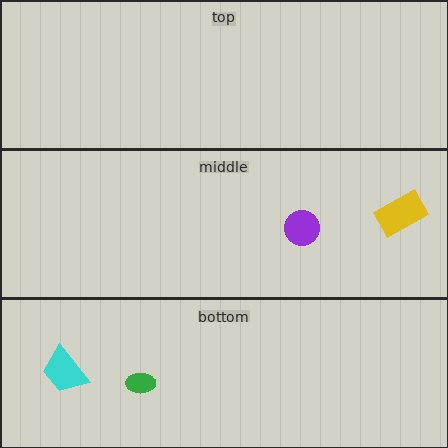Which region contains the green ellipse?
The bottom region.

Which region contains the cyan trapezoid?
The bottom region.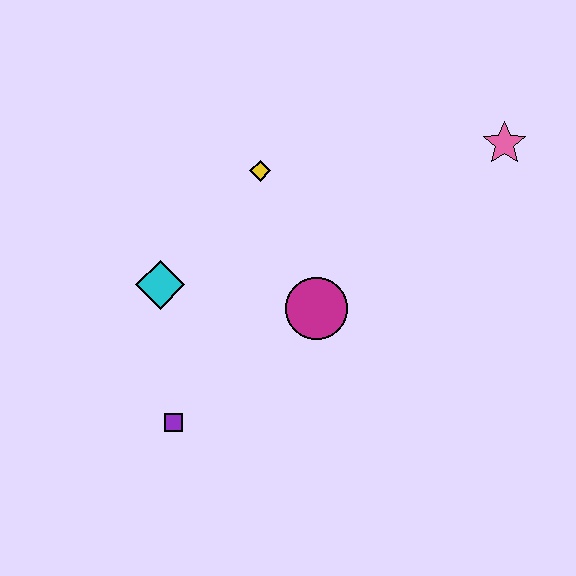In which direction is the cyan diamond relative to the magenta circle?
The cyan diamond is to the left of the magenta circle.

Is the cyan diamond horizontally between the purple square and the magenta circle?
No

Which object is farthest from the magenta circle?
The pink star is farthest from the magenta circle.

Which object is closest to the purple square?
The cyan diamond is closest to the purple square.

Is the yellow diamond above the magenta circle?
Yes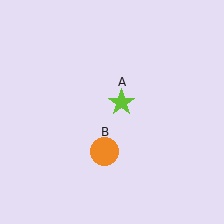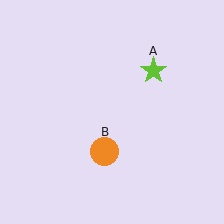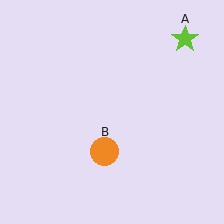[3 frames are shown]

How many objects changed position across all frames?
1 object changed position: lime star (object A).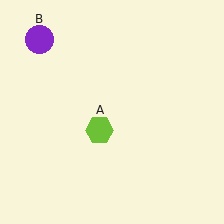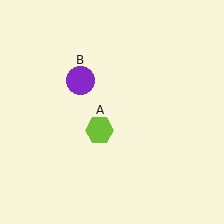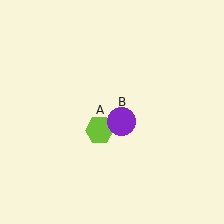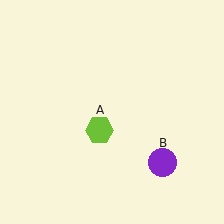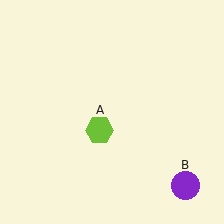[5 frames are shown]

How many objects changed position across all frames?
1 object changed position: purple circle (object B).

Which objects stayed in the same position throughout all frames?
Lime hexagon (object A) remained stationary.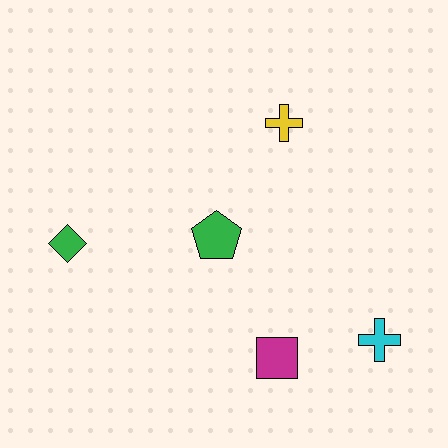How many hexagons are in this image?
There are no hexagons.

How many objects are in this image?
There are 5 objects.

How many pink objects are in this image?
There are no pink objects.